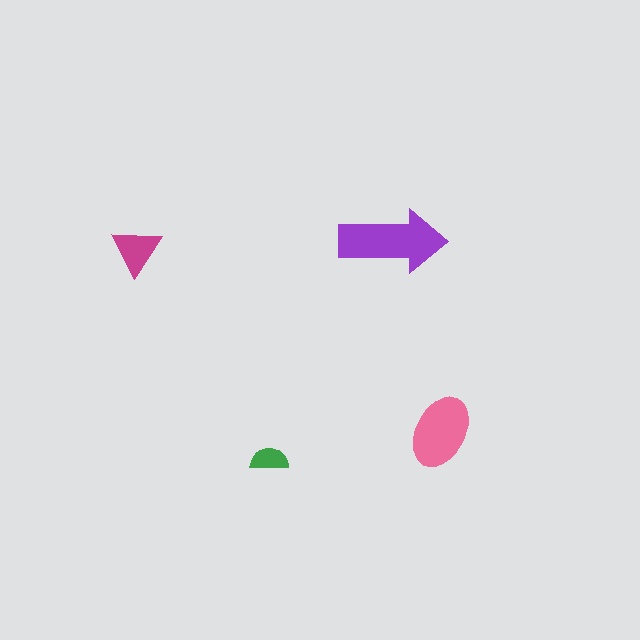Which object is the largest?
The purple arrow.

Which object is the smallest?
The green semicircle.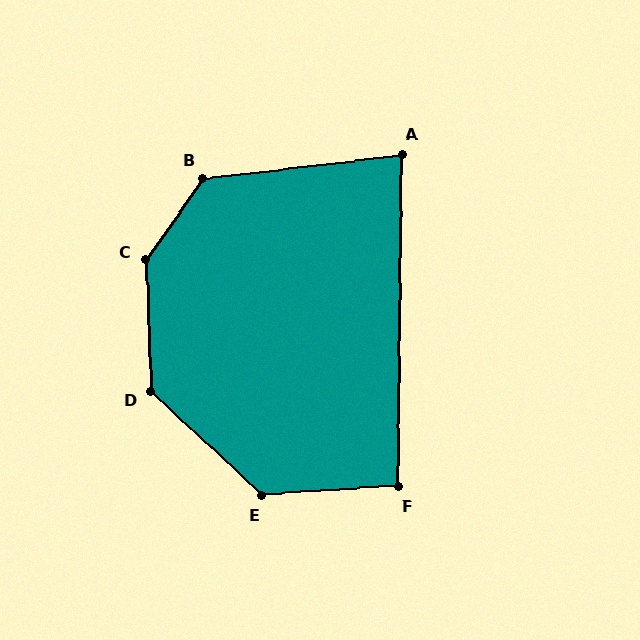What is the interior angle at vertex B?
Approximately 131 degrees (obtuse).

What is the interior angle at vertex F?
Approximately 94 degrees (approximately right).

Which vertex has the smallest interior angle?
A, at approximately 83 degrees.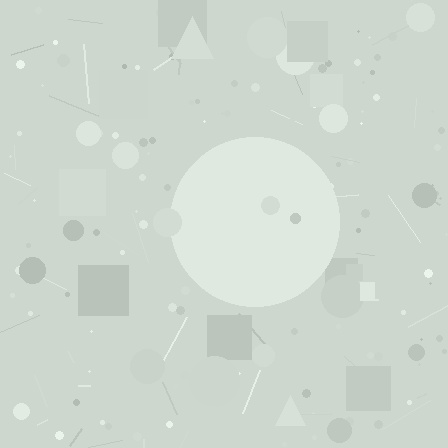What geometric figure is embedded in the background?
A circle is embedded in the background.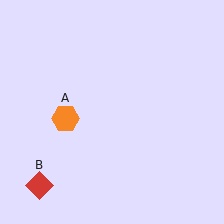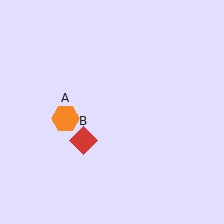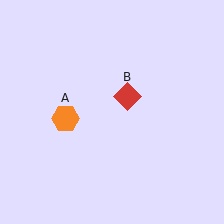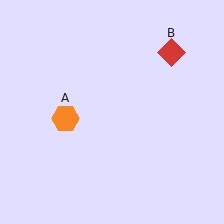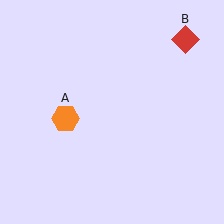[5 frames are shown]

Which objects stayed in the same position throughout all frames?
Orange hexagon (object A) remained stationary.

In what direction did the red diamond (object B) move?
The red diamond (object B) moved up and to the right.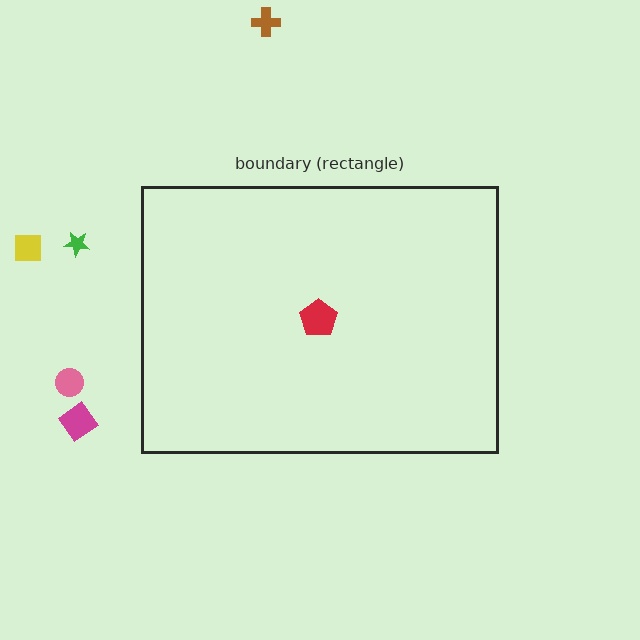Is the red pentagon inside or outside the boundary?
Inside.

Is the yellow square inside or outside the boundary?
Outside.